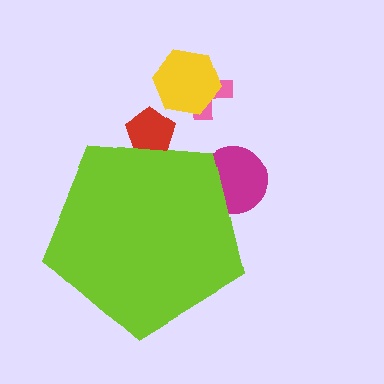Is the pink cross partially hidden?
No, the pink cross is fully visible.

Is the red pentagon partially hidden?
Yes, the red pentagon is partially hidden behind the lime pentagon.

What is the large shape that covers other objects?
A lime pentagon.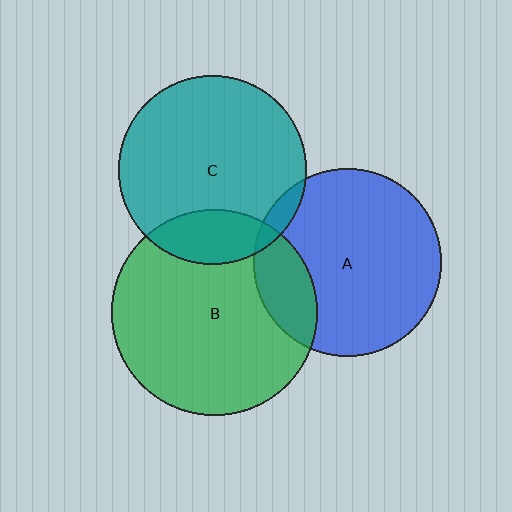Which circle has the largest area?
Circle B (green).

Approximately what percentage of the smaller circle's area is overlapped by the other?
Approximately 20%.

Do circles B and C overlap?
Yes.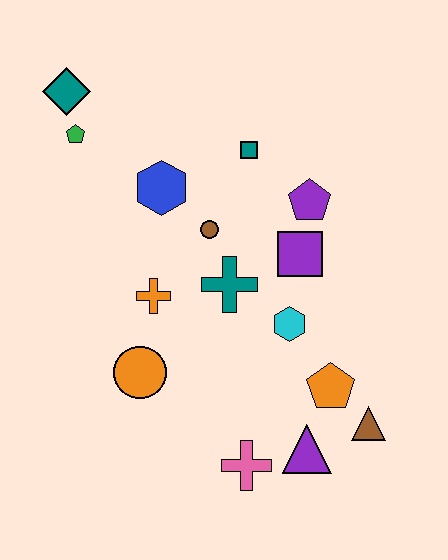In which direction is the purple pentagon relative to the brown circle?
The purple pentagon is to the right of the brown circle.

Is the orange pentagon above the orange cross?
No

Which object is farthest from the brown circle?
The brown triangle is farthest from the brown circle.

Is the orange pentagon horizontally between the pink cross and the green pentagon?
No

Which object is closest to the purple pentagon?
The purple square is closest to the purple pentagon.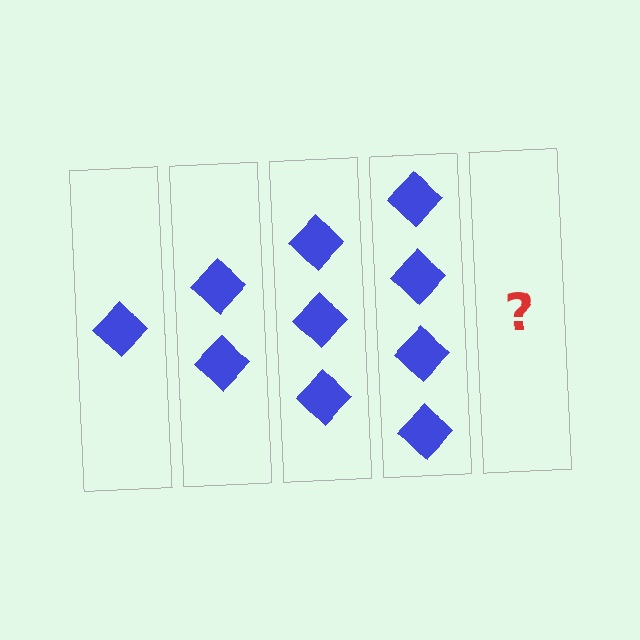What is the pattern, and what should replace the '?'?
The pattern is that each step adds one more diamond. The '?' should be 5 diamonds.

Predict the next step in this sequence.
The next step is 5 diamonds.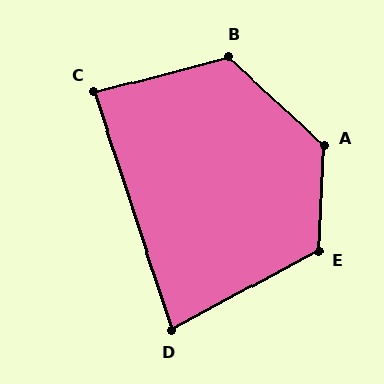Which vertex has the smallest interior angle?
D, at approximately 80 degrees.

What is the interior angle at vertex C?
Approximately 87 degrees (approximately right).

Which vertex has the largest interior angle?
A, at approximately 130 degrees.